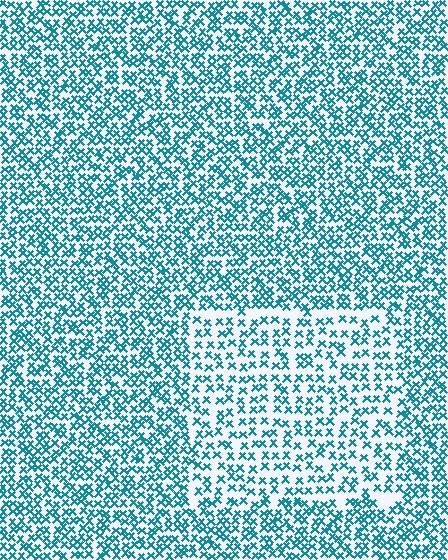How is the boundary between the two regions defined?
The boundary is defined by a change in element density (approximately 1.7x ratio). All elements are the same color, size, and shape.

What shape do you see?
I see a rectangle.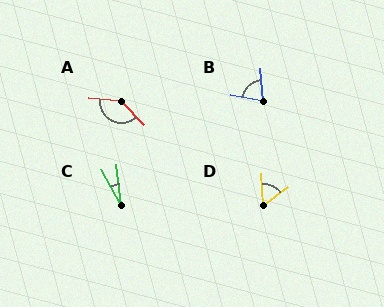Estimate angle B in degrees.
Approximately 76 degrees.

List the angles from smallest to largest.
C (22°), D (55°), B (76°), A (141°).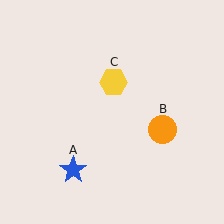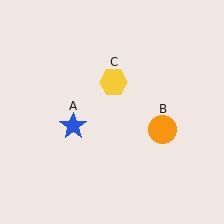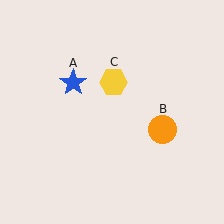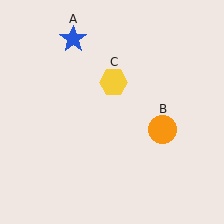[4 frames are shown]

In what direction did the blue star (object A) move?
The blue star (object A) moved up.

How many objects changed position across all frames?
1 object changed position: blue star (object A).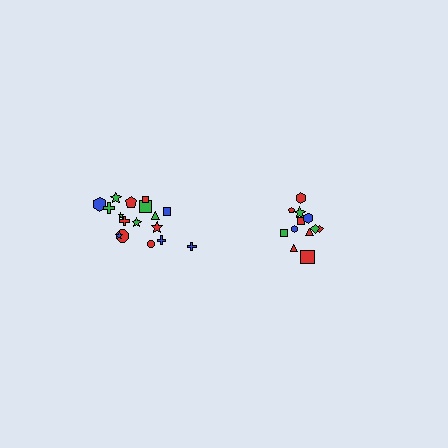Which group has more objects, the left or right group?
The left group.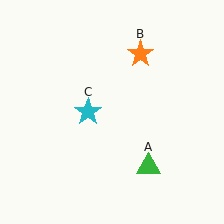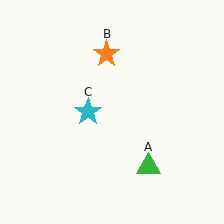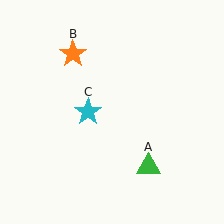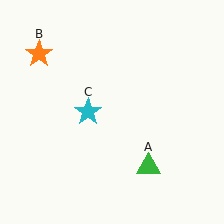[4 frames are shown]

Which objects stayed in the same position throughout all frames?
Green triangle (object A) and cyan star (object C) remained stationary.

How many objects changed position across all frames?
1 object changed position: orange star (object B).